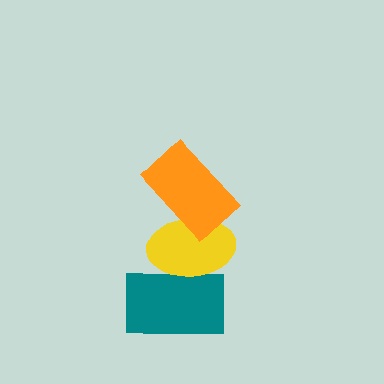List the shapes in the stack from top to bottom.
From top to bottom: the orange rectangle, the yellow ellipse, the teal rectangle.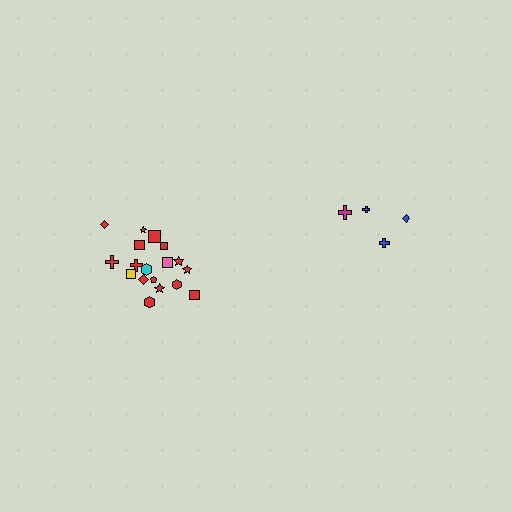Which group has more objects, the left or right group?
The left group.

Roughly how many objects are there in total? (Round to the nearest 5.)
Roughly 20 objects in total.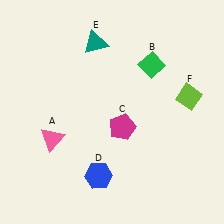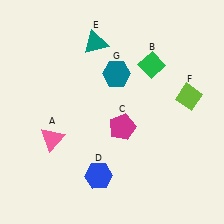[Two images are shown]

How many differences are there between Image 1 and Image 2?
There is 1 difference between the two images.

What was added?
A teal hexagon (G) was added in Image 2.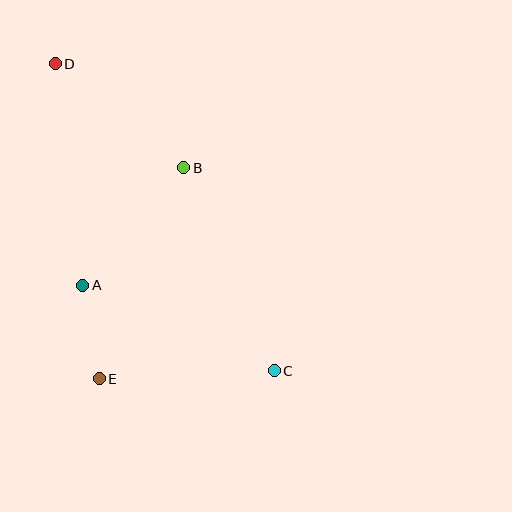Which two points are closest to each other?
Points A and E are closest to each other.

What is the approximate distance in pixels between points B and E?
The distance between B and E is approximately 228 pixels.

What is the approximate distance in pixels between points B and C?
The distance between B and C is approximately 222 pixels.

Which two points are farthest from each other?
Points C and D are farthest from each other.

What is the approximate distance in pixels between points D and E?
The distance between D and E is approximately 318 pixels.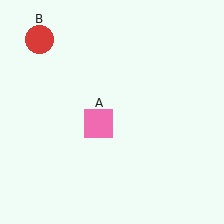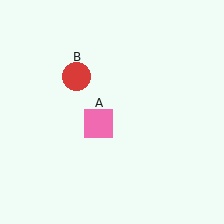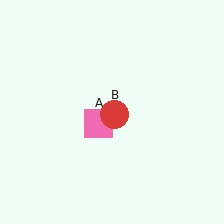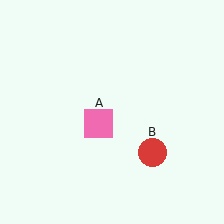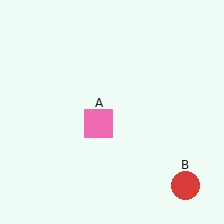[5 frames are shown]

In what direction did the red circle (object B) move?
The red circle (object B) moved down and to the right.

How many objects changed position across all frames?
1 object changed position: red circle (object B).